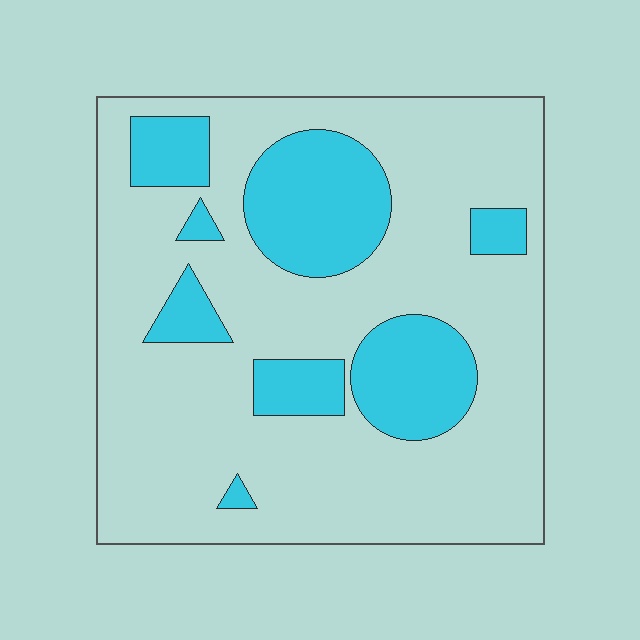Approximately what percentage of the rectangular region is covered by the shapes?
Approximately 25%.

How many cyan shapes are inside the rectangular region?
8.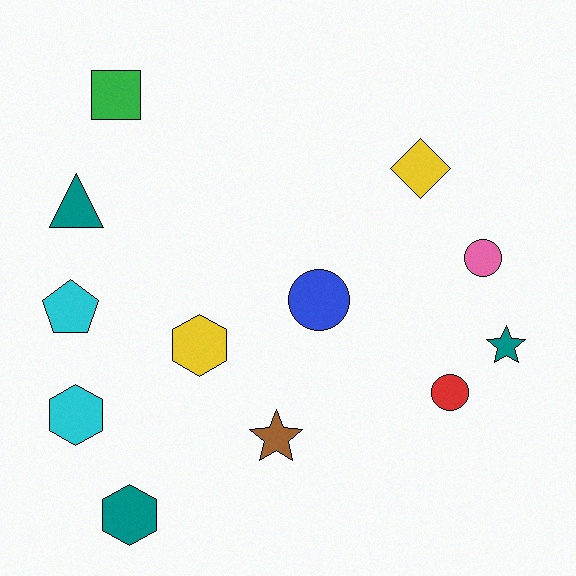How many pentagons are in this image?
There is 1 pentagon.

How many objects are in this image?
There are 12 objects.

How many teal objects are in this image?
There are 3 teal objects.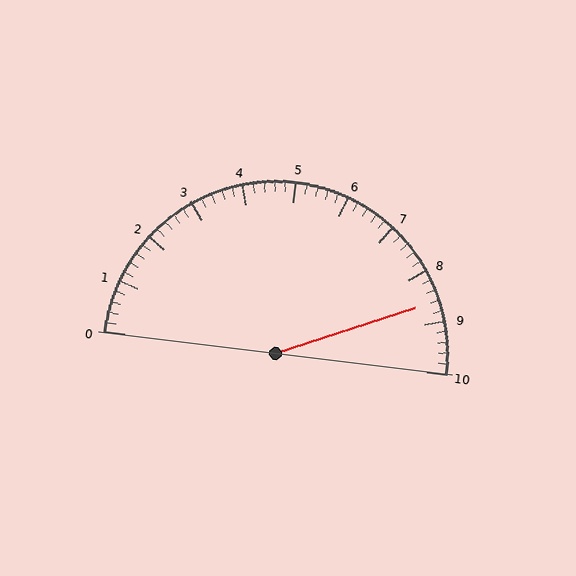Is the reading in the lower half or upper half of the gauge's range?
The reading is in the upper half of the range (0 to 10).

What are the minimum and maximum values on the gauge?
The gauge ranges from 0 to 10.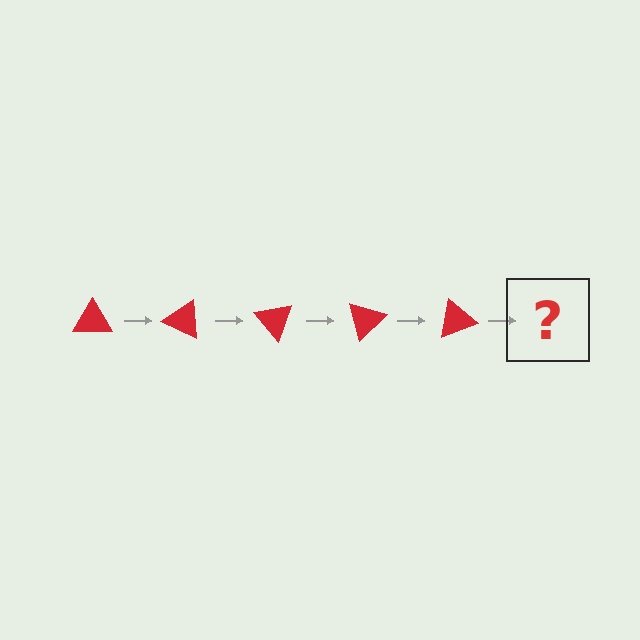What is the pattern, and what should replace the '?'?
The pattern is that the triangle rotates 25 degrees each step. The '?' should be a red triangle rotated 125 degrees.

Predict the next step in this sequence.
The next step is a red triangle rotated 125 degrees.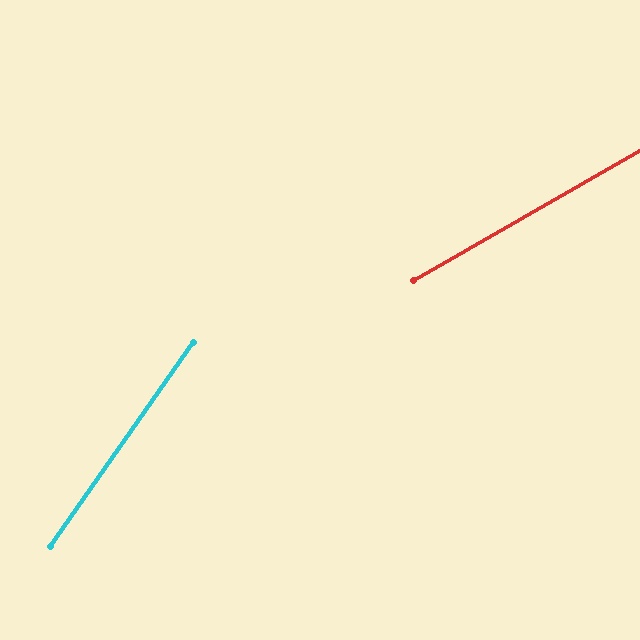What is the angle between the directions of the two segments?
Approximately 25 degrees.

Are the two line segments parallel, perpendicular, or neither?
Neither parallel nor perpendicular — they differ by about 25°.